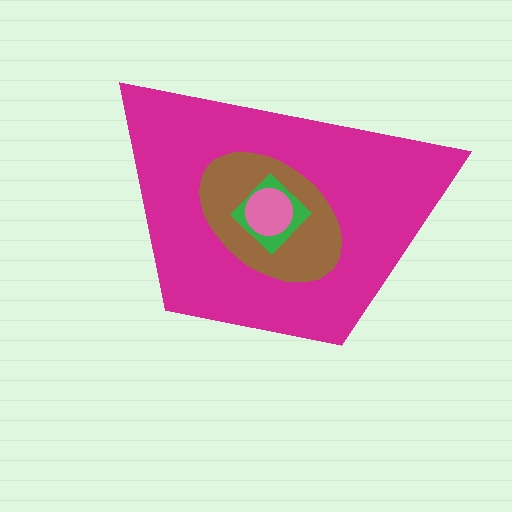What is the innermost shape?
The pink circle.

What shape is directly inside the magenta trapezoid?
The brown ellipse.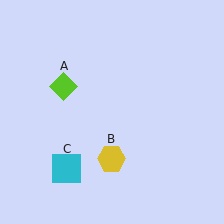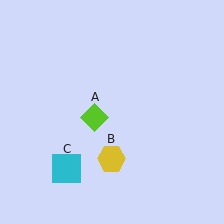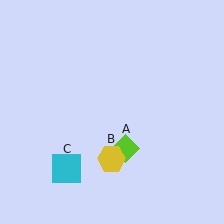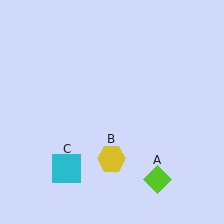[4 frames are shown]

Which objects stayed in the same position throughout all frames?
Yellow hexagon (object B) and cyan square (object C) remained stationary.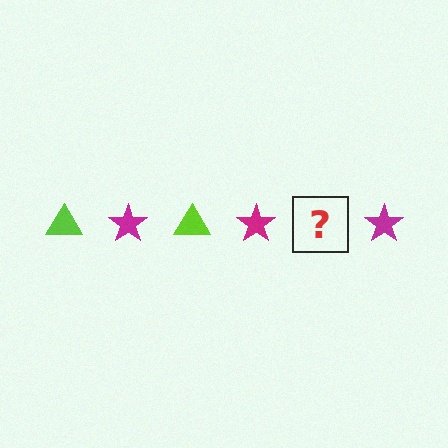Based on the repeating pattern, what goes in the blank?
The blank should be a lime triangle.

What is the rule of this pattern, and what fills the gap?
The rule is that the pattern alternates between lime triangle and magenta star. The gap should be filled with a lime triangle.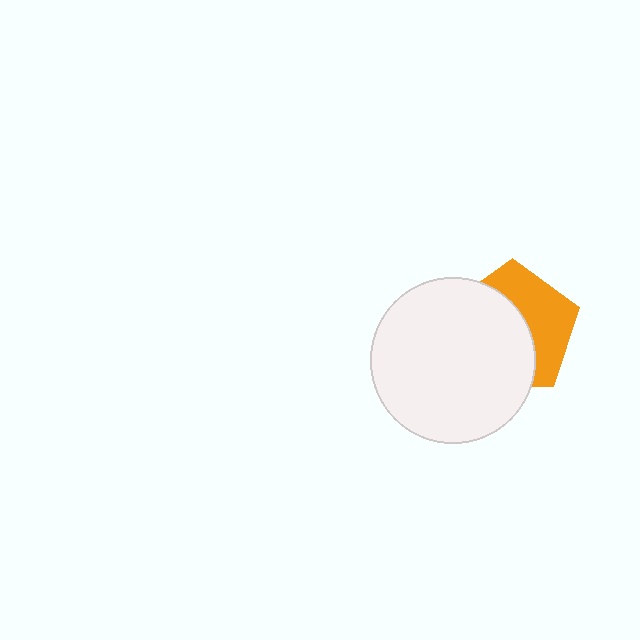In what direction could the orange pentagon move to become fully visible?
The orange pentagon could move right. That would shift it out from behind the white circle entirely.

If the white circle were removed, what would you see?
You would see the complete orange pentagon.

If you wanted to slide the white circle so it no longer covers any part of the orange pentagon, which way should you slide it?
Slide it left — that is the most direct way to separate the two shapes.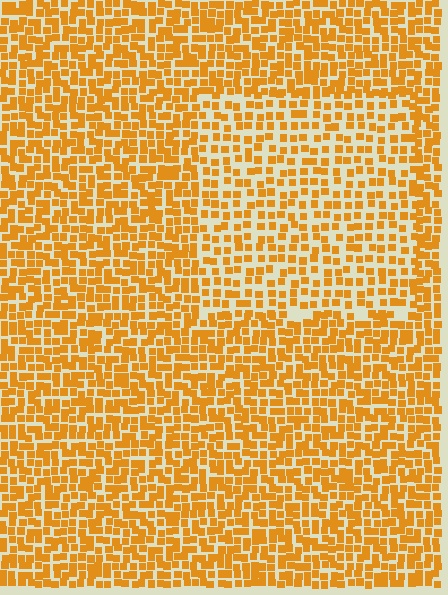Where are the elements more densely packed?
The elements are more densely packed outside the rectangle boundary.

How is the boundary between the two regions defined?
The boundary is defined by a change in element density (approximately 1.6x ratio). All elements are the same color, size, and shape.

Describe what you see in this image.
The image contains small orange elements arranged at two different densities. A rectangle-shaped region is visible where the elements are less densely packed than the surrounding area.